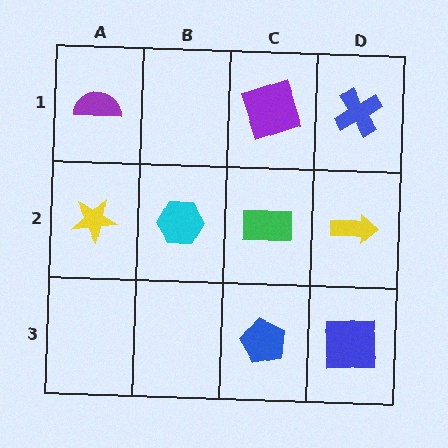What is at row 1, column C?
A purple square.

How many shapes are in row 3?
2 shapes.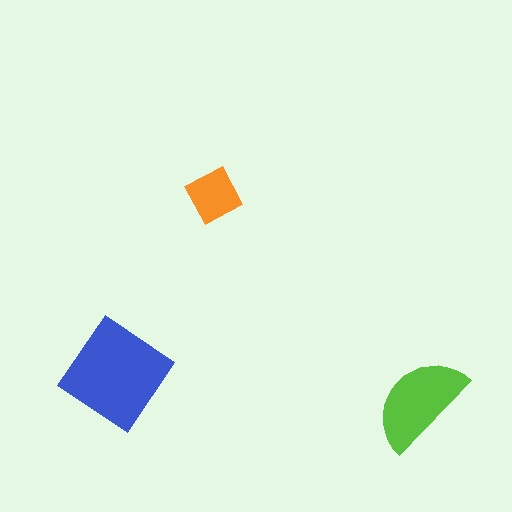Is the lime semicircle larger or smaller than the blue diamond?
Smaller.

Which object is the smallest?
The orange diamond.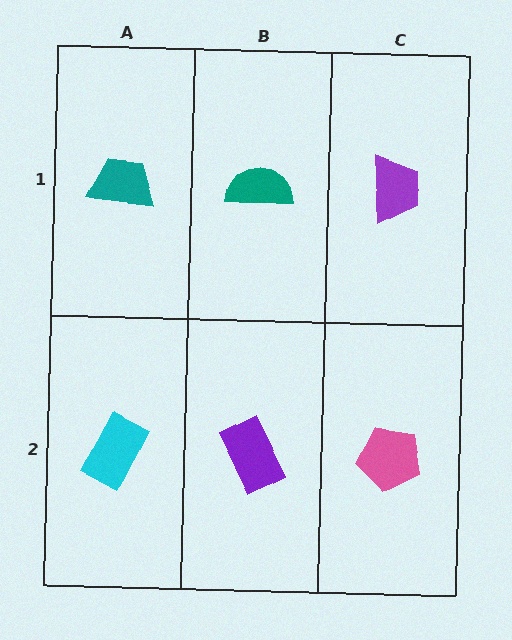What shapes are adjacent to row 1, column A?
A cyan rectangle (row 2, column A), a teal semicircle (row 1, column B).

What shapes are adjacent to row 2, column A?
A teal trapezoid (row 1, column A), a purple rectangle (row 2, column B).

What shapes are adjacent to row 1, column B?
A purple rectangle (row 2, column B), a teal trapezoid (row 1, column A), a purple trapezoid (row 1, column C).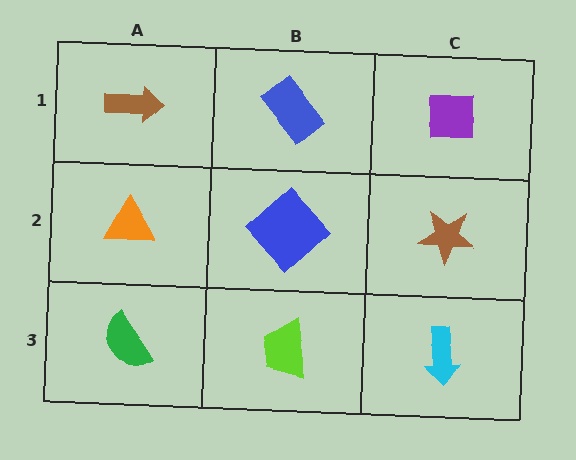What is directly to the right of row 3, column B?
A cyan arrow.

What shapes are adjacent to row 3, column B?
A blue diamond (row 2, column B), a green semicircle (row 3, column A), a cyan arrow (row 3, column C).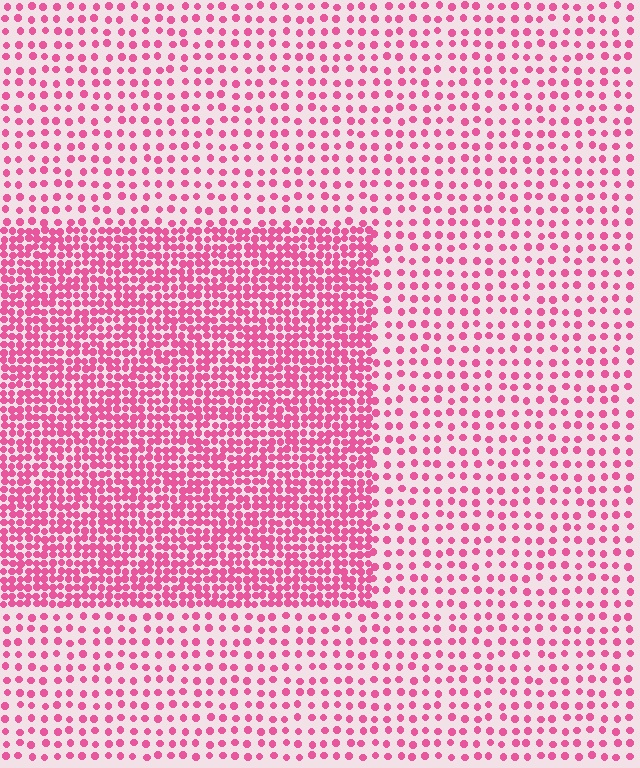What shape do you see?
I see a rectangle.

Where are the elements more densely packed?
The elements are more densely packed inside the rectangle boundary.